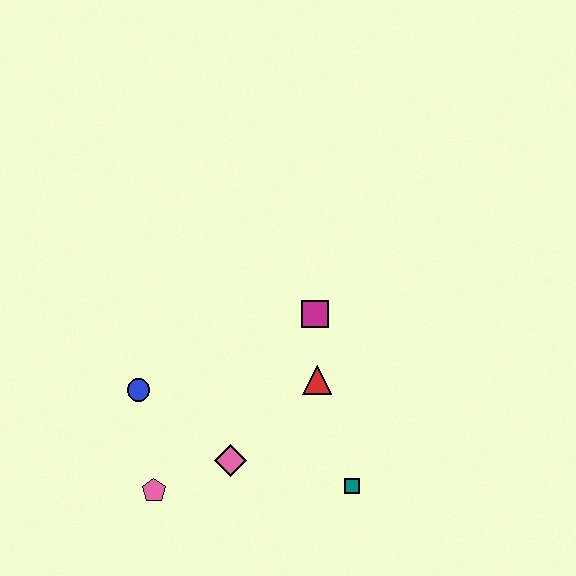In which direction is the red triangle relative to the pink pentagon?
The red triangle is to the right of the pink pentagon.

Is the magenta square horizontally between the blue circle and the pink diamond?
No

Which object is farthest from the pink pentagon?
The magenta square is farthest from the pink pentagon.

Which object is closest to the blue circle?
The pink pentagon is closest to the blue circle.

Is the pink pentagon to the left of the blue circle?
No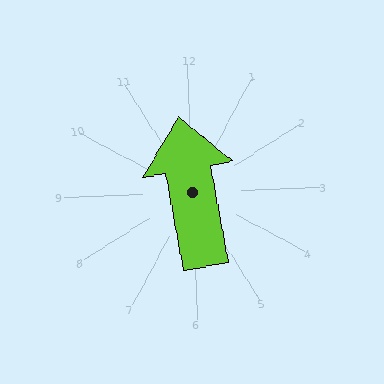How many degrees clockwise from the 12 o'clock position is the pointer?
Approximately 352 degrees.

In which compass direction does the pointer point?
North.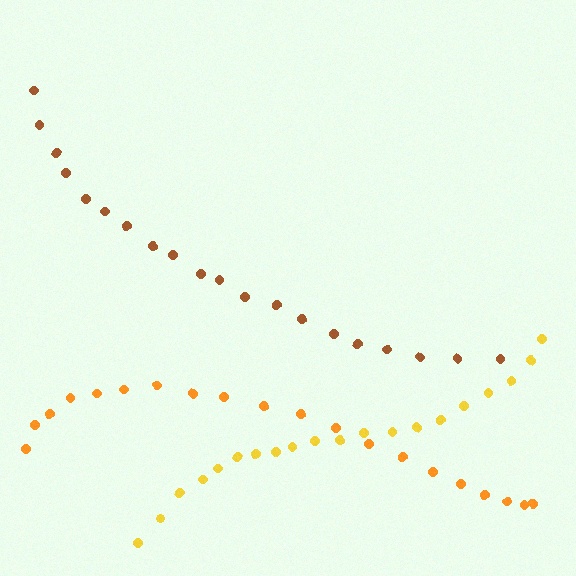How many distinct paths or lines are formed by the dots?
There are 3 distinct paths.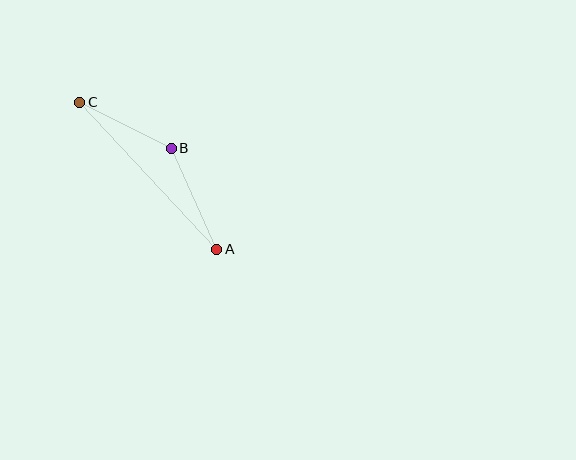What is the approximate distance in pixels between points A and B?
The distance between A and B is approximately 111 pixels.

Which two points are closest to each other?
Points B and C are closest to each other.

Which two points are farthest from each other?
Points A and C are farthest from each other.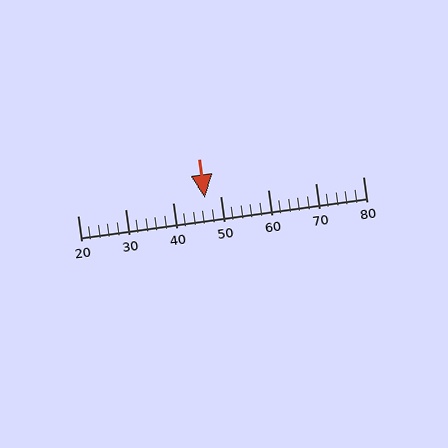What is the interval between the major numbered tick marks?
The major tick marks are spaced 10 units apart.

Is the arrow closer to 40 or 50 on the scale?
The arrow is closer to 50.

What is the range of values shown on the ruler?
The ruler shows values from 20 to 80.